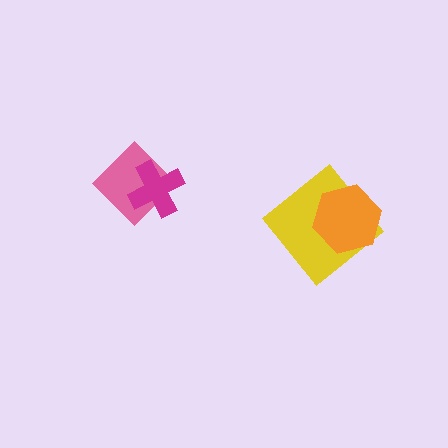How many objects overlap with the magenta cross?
1 object overlaps with the magenta cross.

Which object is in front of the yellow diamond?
The orange hexagon is in front of the yellow diamond.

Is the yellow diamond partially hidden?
Yes, it is partially covered by another shape.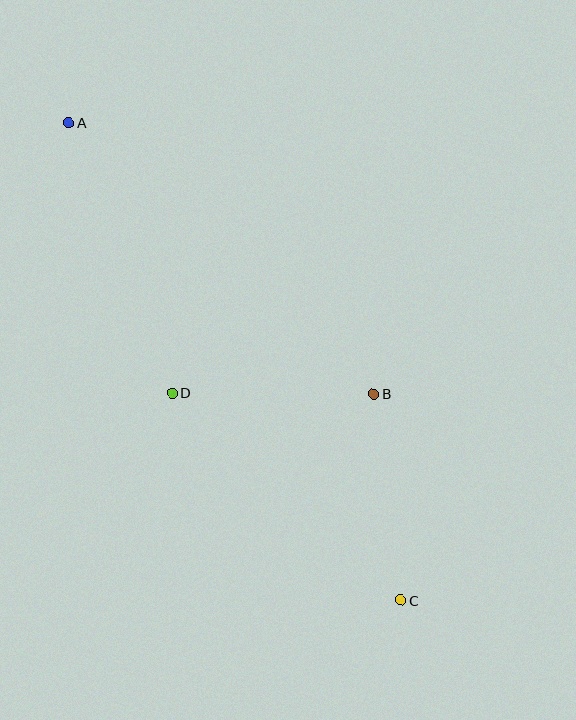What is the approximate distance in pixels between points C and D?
The distance between C and D is approximately 308 pixels.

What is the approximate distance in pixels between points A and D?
The distance between A and D is approximately 289 pixels.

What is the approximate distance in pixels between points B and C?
The distance between B and C is approximately 208 pixels.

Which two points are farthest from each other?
Points A and C are farthest from each other.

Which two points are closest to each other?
Points B and D are closest to each other.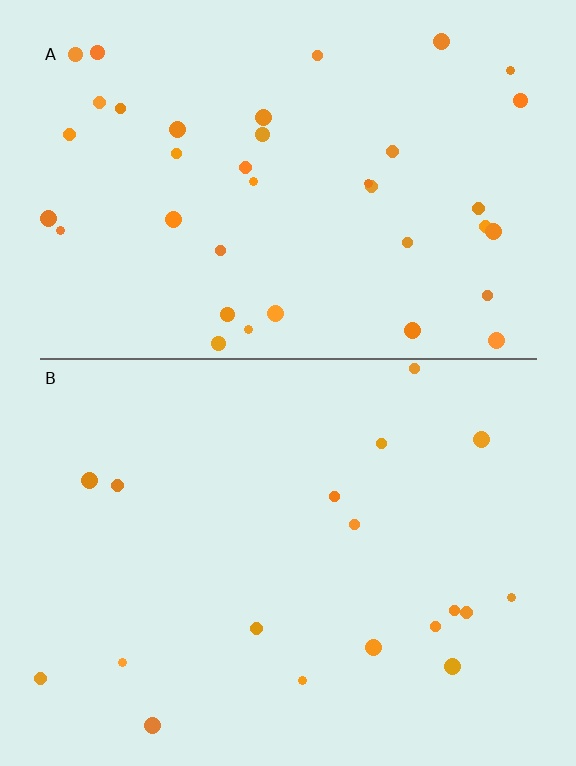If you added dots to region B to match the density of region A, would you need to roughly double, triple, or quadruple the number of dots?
Approximately double.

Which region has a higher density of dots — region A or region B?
A (the top).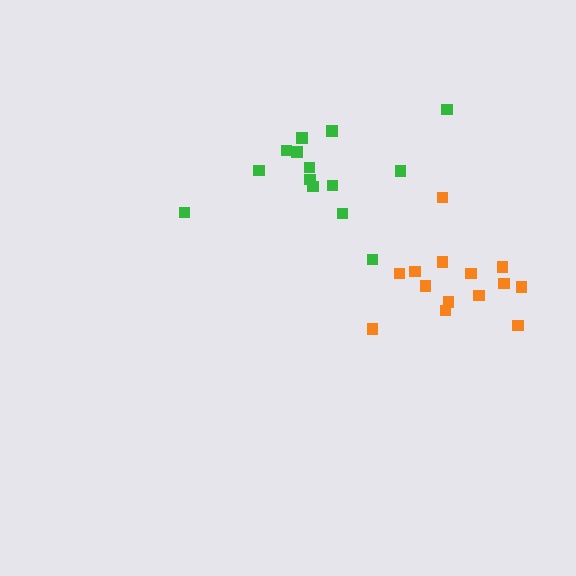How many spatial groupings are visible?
There are 2 spatial groupings.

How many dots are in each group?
Group 1: 14 dots, Group 2: 14 dots (28 total).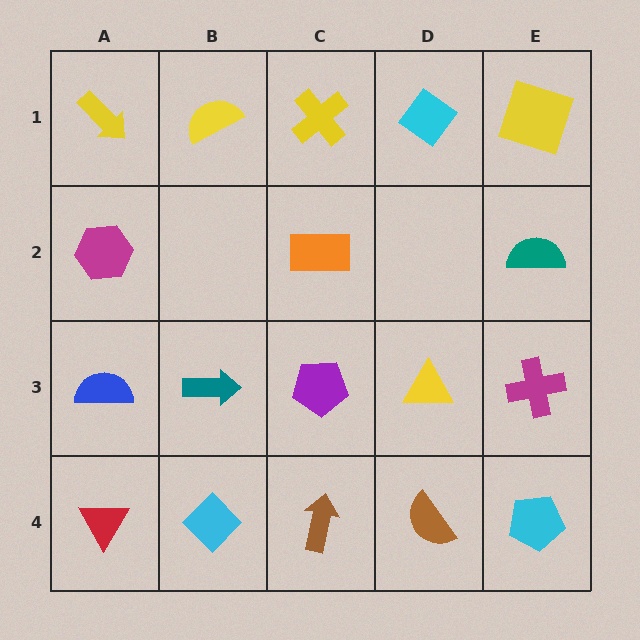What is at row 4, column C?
A brown arrow.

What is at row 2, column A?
A magenta hexagon.